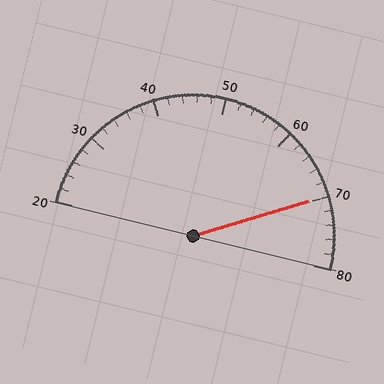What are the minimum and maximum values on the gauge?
The gauge ranges from 20 to 80.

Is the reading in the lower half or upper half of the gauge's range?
The reading is in the upper half of the range (20 to 80).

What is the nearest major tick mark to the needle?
The nearest major tick mark is 70.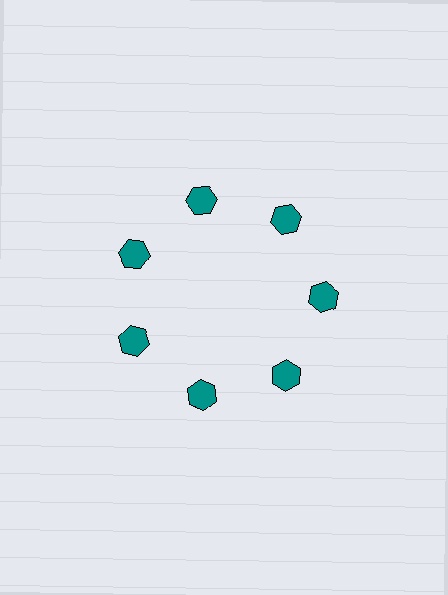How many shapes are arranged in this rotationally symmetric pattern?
There are 7 shapes, arranged in 7 groups of 1.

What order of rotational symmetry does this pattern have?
This pattern has 7-fold rotational symmetry.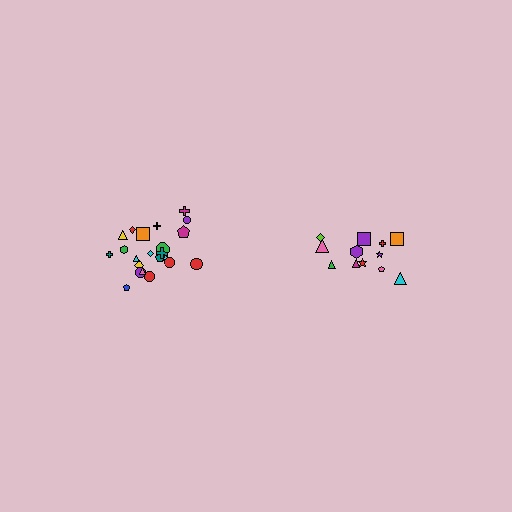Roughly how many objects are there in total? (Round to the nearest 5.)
Roughly 35 objects in total.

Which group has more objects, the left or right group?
The left group.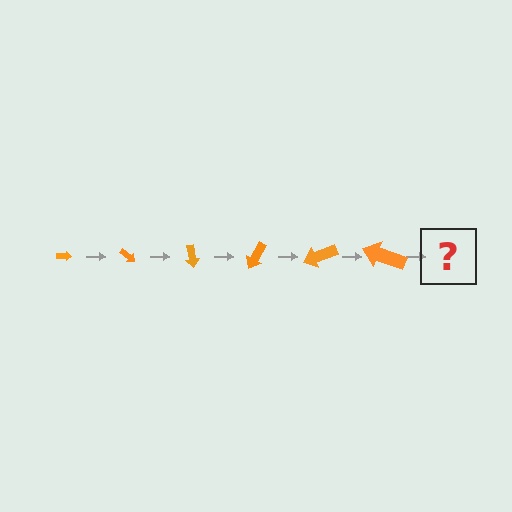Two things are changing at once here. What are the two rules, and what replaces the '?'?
The two rules are that the arrow grows larger each step and it rotates 40 degrees each step. The '?' should be an arrow, larger than the previous one and rotated 240 degrees from the start.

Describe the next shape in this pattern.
It should be an arrow, larger than the previous one and rotated 240 degrees from the start.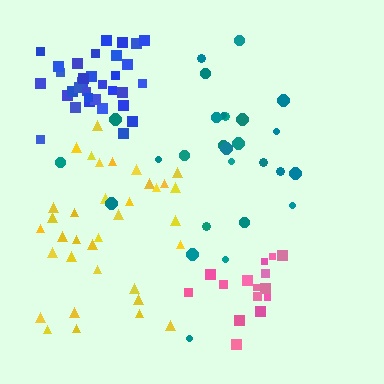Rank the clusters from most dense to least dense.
blue, yellow, pink, teal.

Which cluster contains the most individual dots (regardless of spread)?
Yellow (35).